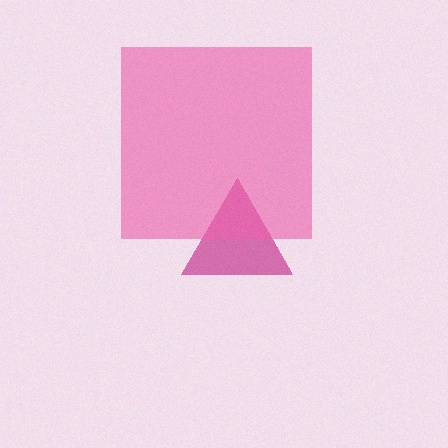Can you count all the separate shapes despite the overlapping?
Yes, there are 2 separate shapes.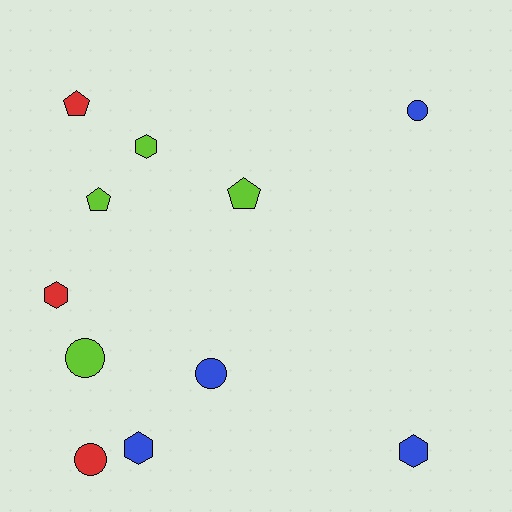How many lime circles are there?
There is 1 lime circle.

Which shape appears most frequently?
Hexagon, with 4 objects.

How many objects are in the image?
There are 11 objects.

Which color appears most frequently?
Blue, with 4 objects.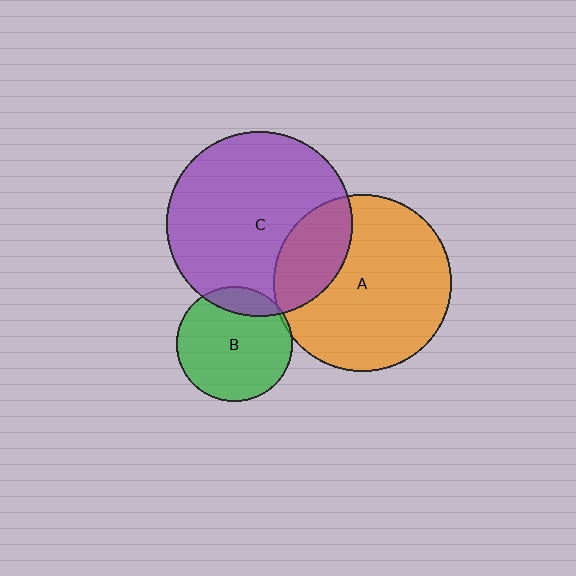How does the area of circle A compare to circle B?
Approximately 2.4 times.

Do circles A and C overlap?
Yes.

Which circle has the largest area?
Circle C (purple).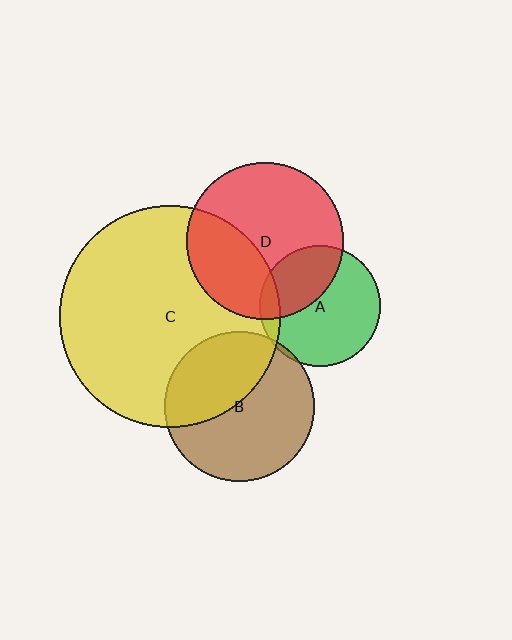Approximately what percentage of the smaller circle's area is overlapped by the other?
Approximately 35%.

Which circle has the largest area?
Circle C (yellow).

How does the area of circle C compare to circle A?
Approximately 3.3 times.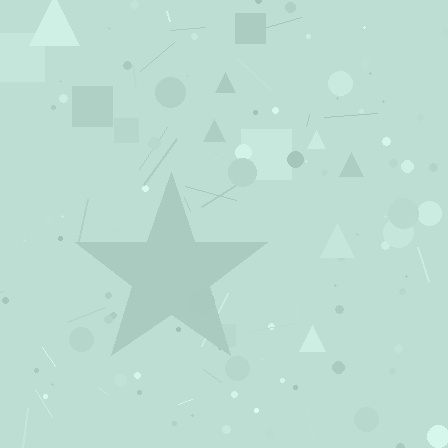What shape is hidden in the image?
A star is hidden in the image.